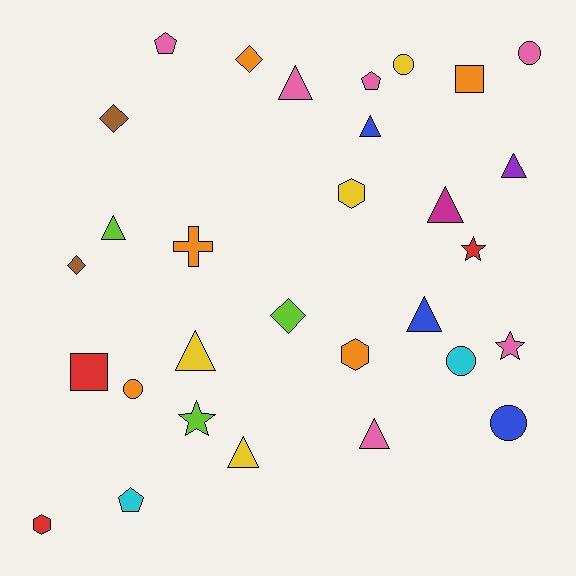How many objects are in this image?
There are 30 objects.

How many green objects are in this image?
There are no green objects.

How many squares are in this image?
There are 2 squares.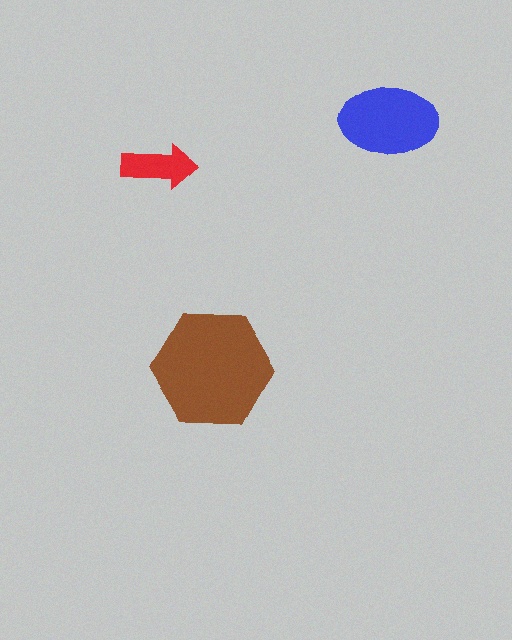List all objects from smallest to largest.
The red arrow, the blue ellipse, the brown hexagon.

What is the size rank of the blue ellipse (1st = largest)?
2nd.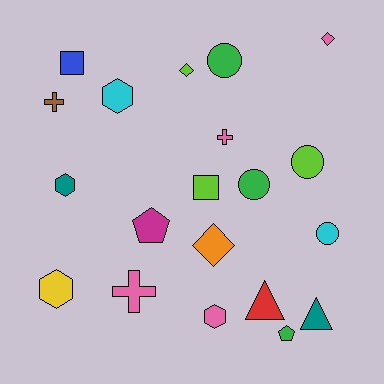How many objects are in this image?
There are 20 objects.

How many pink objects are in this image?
There are 4 pink objects.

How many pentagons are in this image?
There are 2 pentagons.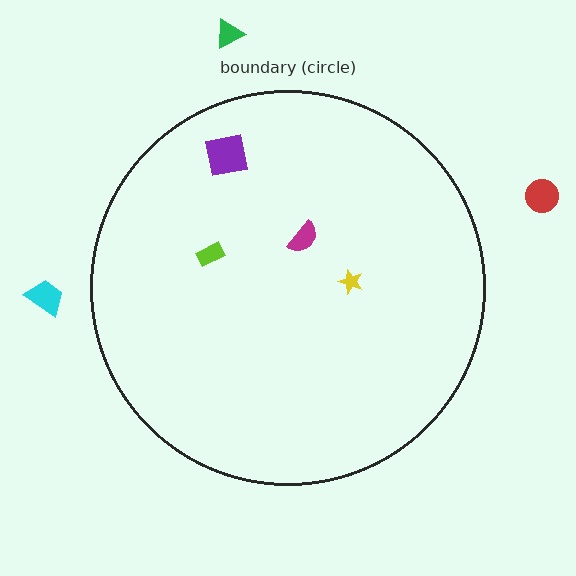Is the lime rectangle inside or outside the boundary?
Inside.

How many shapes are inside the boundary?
4 inside, 3 outside.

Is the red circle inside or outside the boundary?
Outside.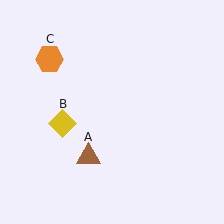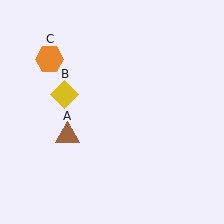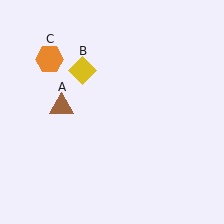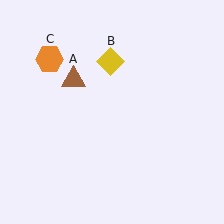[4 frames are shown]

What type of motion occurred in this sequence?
The brown triangle (object A), yellow diamond (object B) rotated clockwise around the center of the scene.